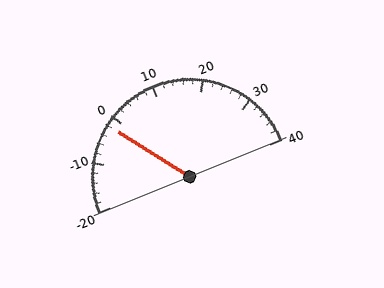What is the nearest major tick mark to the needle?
The nearest major tick mark is 0.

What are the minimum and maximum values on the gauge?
The gauge ranges from -20 to 40.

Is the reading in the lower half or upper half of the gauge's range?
The reading is in the lower half of the range (-20 to 40).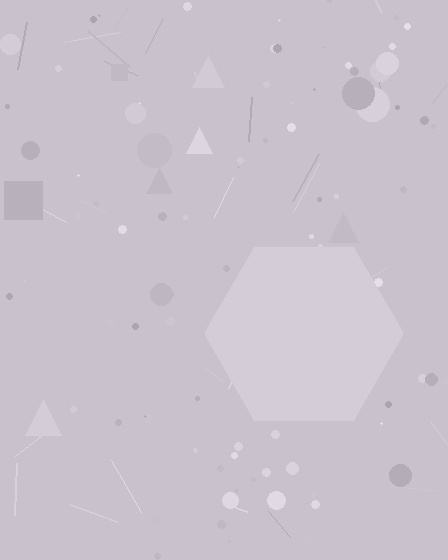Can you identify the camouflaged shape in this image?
The camouflaged shape is a hexagon.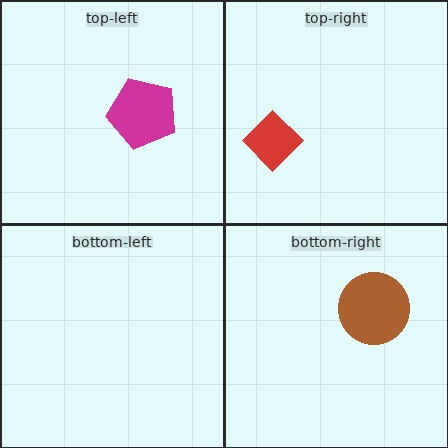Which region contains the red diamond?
The top-right region.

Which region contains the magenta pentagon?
The top-left region.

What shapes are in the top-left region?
The magenta pentagon.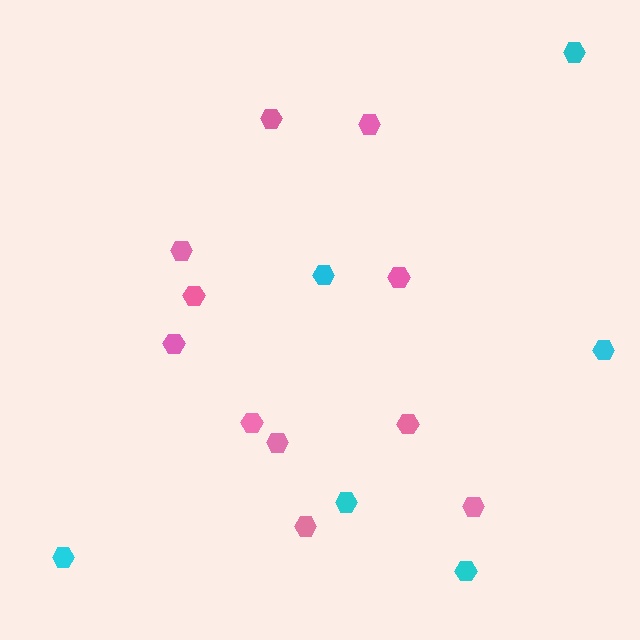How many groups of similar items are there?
There are 2 groups: one group of cyan hexagons (6) and one group of pink hexagons (11).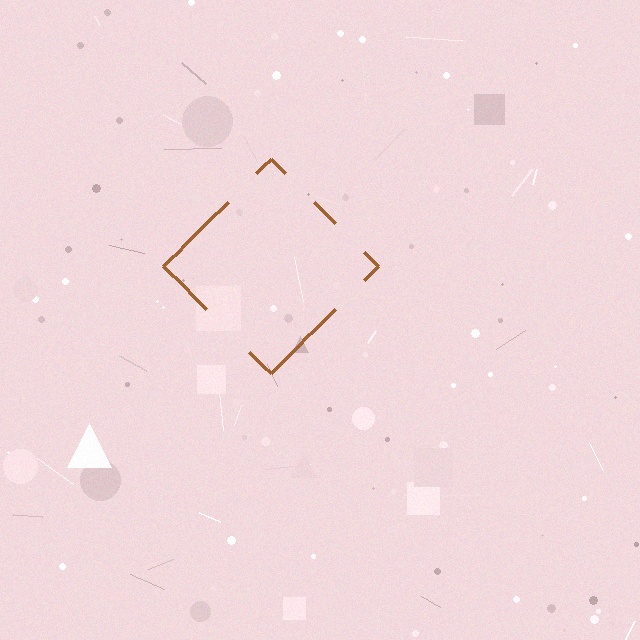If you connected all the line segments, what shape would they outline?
They would outline a diamond.